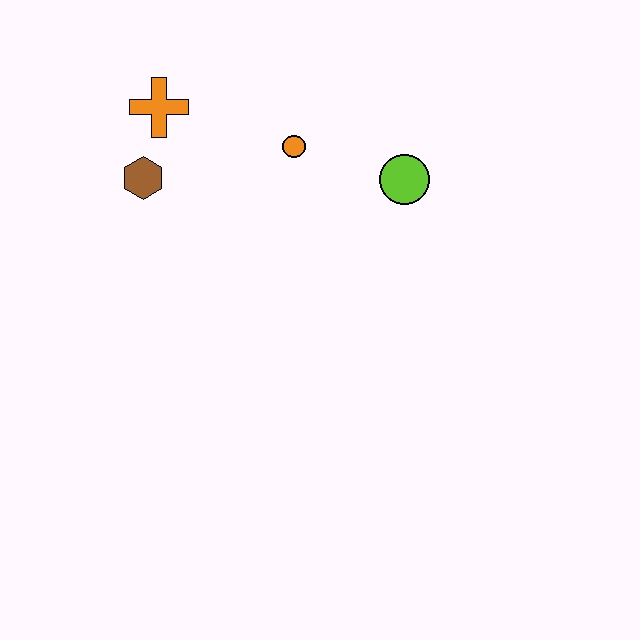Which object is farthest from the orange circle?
The brown hexagon is farthest from the orange circle.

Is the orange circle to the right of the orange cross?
Yes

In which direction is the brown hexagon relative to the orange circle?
The brown hexagon is to the left of the orange circle.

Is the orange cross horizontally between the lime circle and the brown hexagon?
Yes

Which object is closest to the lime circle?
The orange circle is closest to the lime circle.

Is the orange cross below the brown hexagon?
No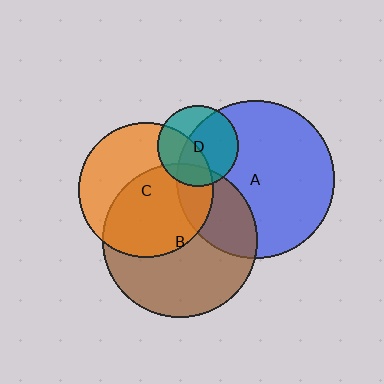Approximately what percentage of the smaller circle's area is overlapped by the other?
Approximately 15%.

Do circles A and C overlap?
Yes.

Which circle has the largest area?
Circle A (blue).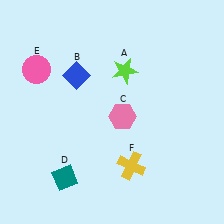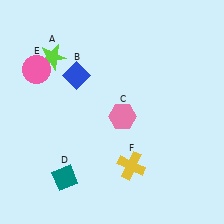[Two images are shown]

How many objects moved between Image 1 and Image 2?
1 object moved between the two images.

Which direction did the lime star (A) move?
The lime star (A) moved left.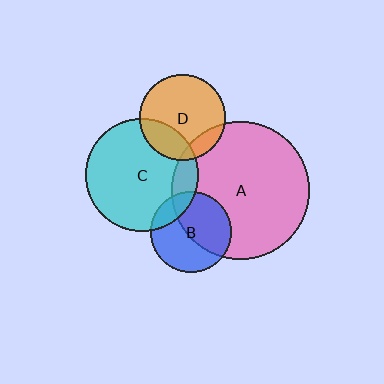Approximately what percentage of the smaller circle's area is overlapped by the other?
Approximately 50%.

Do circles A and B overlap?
Yes.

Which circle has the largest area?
Circle A (pink).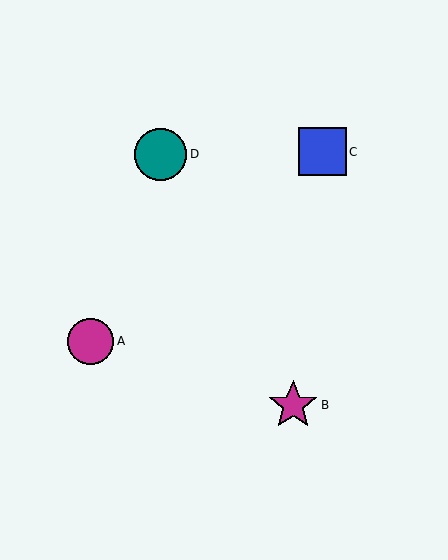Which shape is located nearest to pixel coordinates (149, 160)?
The teal circle (labeled D) at (161, 154) is nearest to that location.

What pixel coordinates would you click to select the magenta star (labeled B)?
Click at (293, 405) to select the magenta star B.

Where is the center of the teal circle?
The center of the teal circle is at (161, 154).